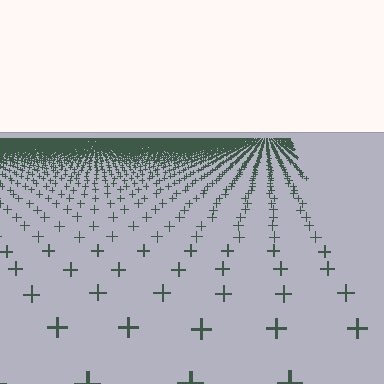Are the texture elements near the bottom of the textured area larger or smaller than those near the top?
Larger. Near the bottom, elements are closer to the viewer and appear at a bigger on-screen size.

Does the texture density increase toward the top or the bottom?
Density increases toward the top.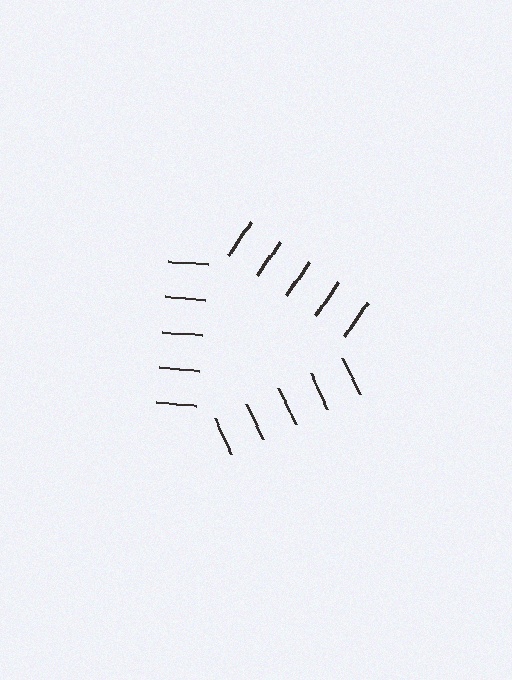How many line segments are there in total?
15 — 5 along each of the 3 edges.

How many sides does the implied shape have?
3 sides — the line-ends trace a triangle.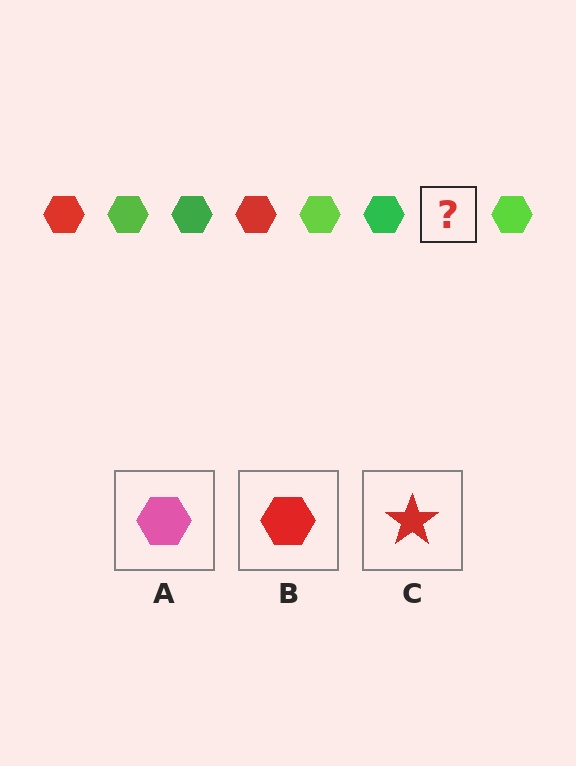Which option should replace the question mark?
Option B.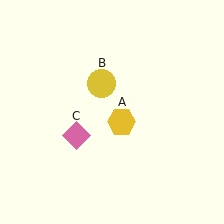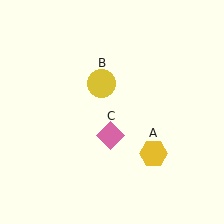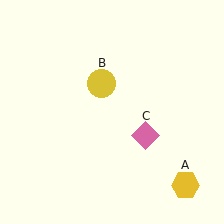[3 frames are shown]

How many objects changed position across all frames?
2 objects changed position: yellow hexagon (object A), pink diamond (object C).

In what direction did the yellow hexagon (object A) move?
The yellow hexagon (object A) moved down and to the right.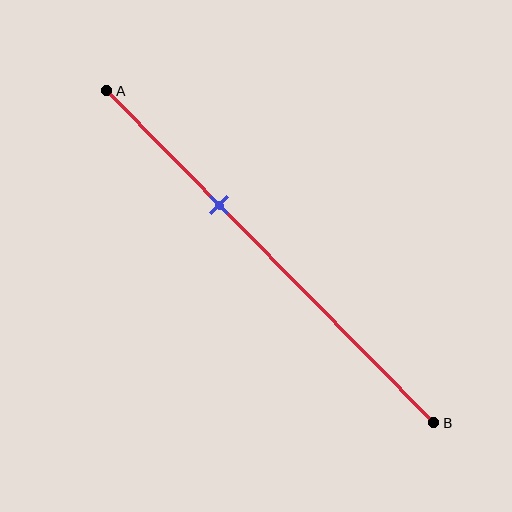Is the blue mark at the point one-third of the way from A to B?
Yes, the mark is approximately at the one-third point.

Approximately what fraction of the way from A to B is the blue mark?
The blue mark is approximately 35% of the way from A to B.